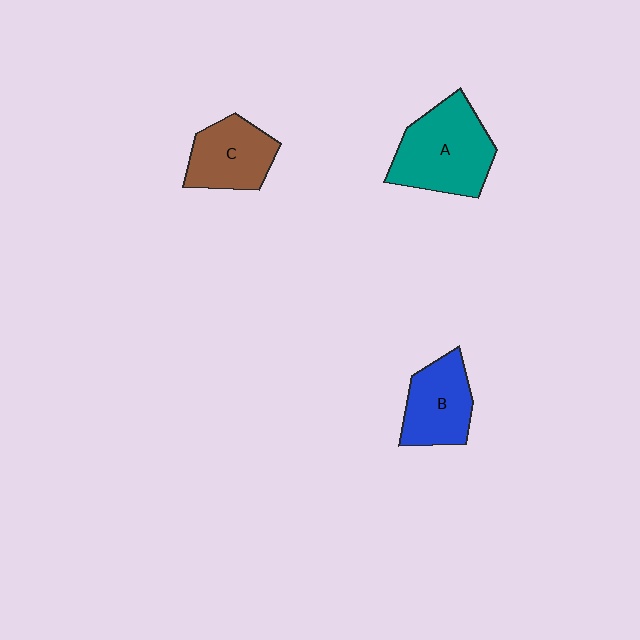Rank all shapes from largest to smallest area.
From largest to smallest: A (teal), B (blue), C (brown).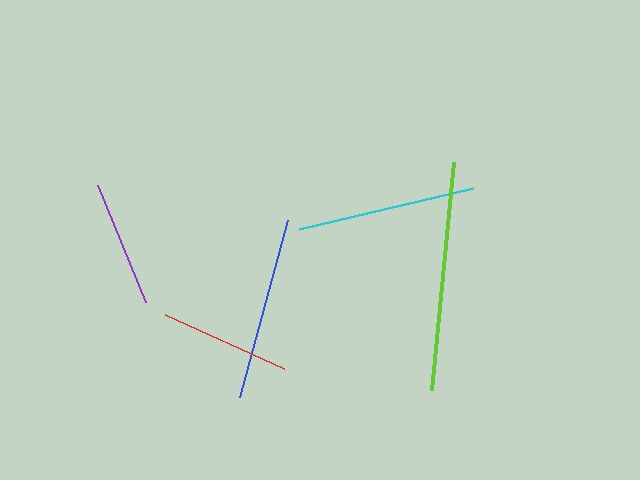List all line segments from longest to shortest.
From longest to shortest: lime, blue, cyan, red, purple.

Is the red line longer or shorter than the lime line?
The lime line is longer than the red line.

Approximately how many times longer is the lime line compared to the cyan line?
The lime line is approximately 1.3 times the length of the cyan line.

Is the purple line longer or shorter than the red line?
The red line is longer than the purple line.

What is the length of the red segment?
The red segment is approximately 131 pixels long.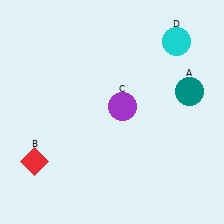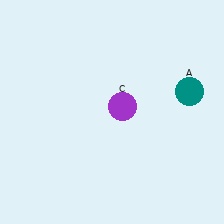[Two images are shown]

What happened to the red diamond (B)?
The red diamond (B) was removed in Image 2. It was in the bottom-left area of Image 1.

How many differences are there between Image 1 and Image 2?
There are 2 differences between the two images.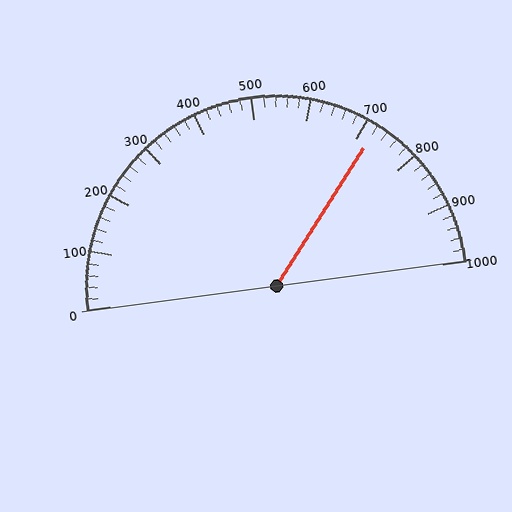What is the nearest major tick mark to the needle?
The nearest major tick mark is 700.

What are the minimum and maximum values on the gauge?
The gauge ranges from 0 to 1000.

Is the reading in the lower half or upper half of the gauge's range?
The reading is in the upper half of the range (0 to 1000).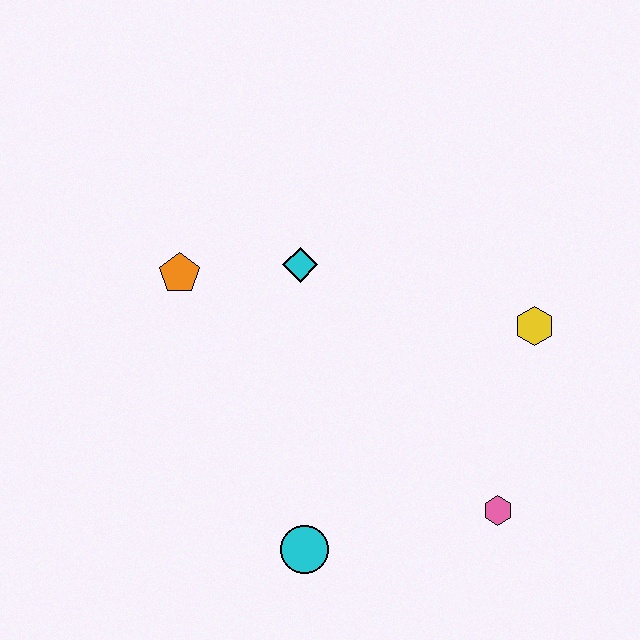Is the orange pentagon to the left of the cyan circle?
Yes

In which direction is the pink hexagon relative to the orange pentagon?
The pink hexagon is to the right of the orange pentagon.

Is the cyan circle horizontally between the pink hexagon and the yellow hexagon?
No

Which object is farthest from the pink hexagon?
The orange pentagon is farthest from the pink hexagon.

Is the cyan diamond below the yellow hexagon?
No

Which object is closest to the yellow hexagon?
The pink hexagon is closest to the yellow hexagon.